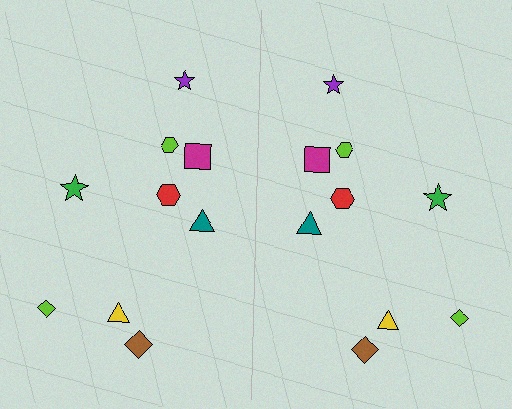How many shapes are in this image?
There are 18 shapes in this image.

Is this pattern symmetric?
Yes, this pattern has bilateral (reflection) symmetry.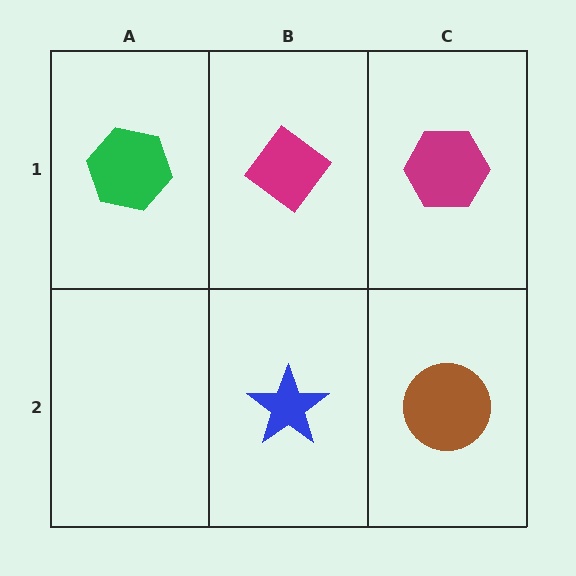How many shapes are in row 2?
2 shapes.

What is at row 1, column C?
A magenta hexagon.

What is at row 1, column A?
A green hexagon.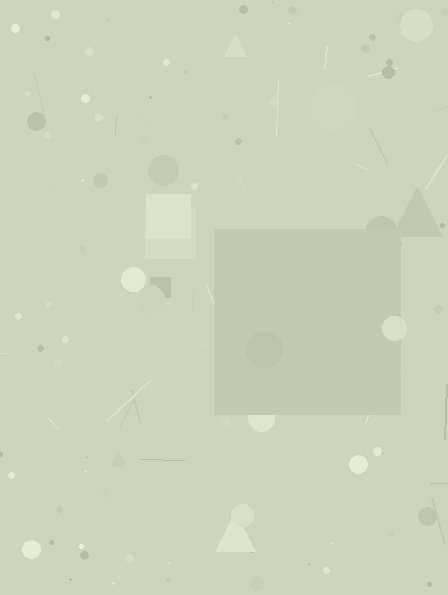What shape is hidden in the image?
A square is hidden in the image.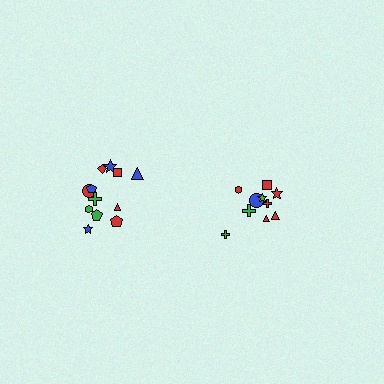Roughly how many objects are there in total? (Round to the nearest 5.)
Roughly 20 objects in total.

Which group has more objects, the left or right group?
The left group.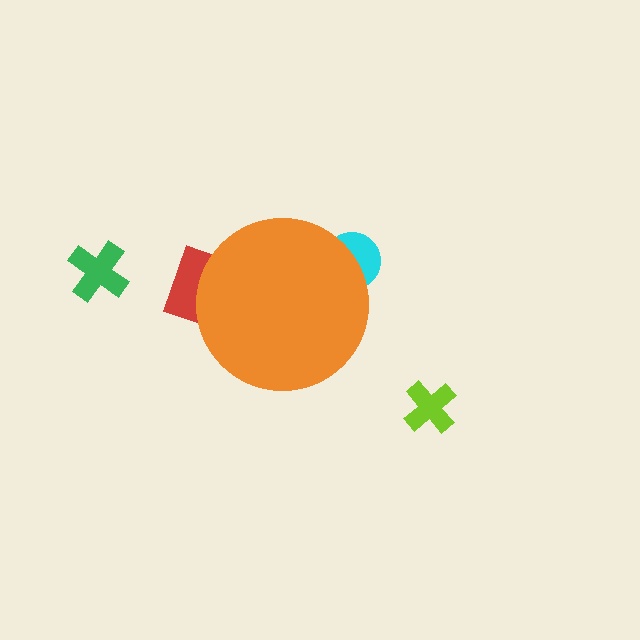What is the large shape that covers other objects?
An orange circle.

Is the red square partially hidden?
Yes, the red square is partially hidden behind the orange circle.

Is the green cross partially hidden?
No, the green cross is fully visible.